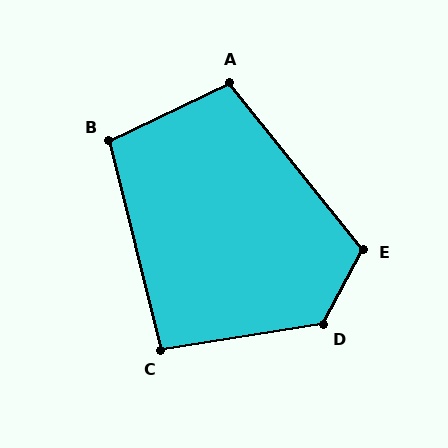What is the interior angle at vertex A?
Approximately 103 degrees (obtuse).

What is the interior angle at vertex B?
Approximately 102 degrees (obtuse).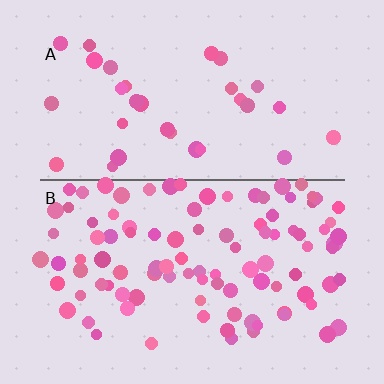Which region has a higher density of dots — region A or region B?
B (the bottom).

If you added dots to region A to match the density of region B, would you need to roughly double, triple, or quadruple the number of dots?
Approximately triple.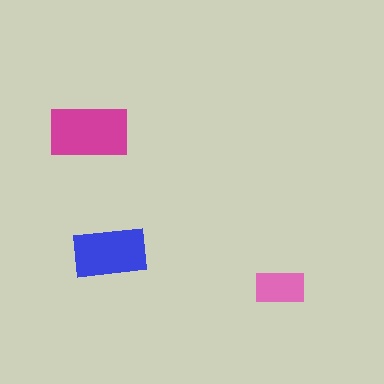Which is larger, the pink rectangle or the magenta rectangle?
The magenta one.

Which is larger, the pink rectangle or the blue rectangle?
The blue one.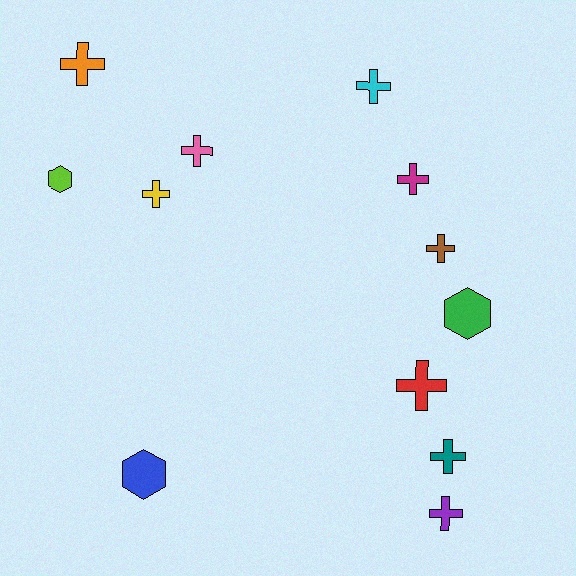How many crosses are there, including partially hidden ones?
There are 9 crosses.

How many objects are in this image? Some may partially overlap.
There are 12 objects.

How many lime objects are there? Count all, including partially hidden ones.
There is 1 lime object.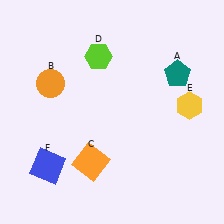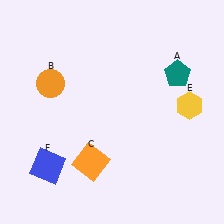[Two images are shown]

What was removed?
The lime hexagon (D) was removed in Image 2.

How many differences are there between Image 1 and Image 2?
There is 1 difference between the two images.